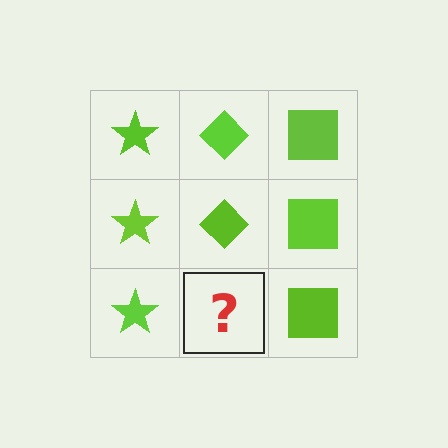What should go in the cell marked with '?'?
The missing cell should contain a lime diamond.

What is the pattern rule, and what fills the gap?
The rule is that each column has a consistent shape. The gap should be filled with a lime diamond.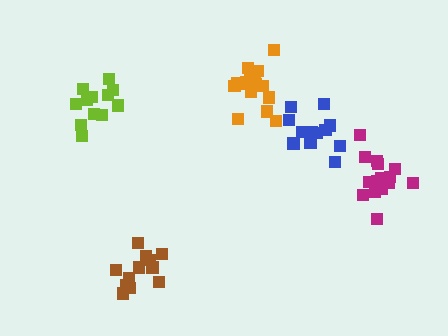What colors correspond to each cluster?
The clusters are colored: lime, magenta, blue, brown, orange.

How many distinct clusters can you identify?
There are 5 distinct clusters.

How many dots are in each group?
Group 1: 12 dots, Group 2: 16 dots, Group 3: 12 dots, Group 4: 12 dots, Group 5: 16 dots (68 total).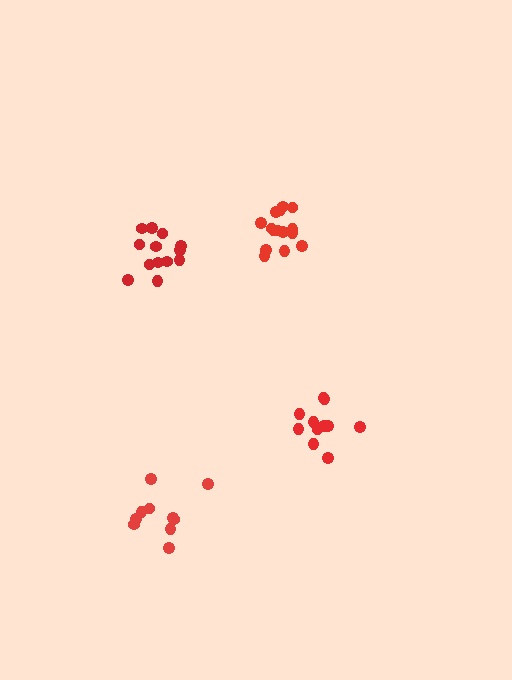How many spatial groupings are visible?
There are 4 spatial groupings.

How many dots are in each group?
Group 1: 13 dots, Group 2: 15 dots, Group 3: 11 dots, Group 4: 10 dots (49 total).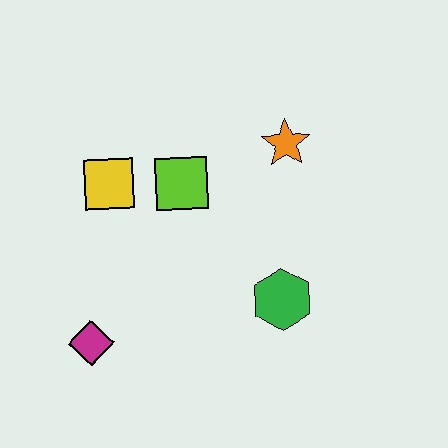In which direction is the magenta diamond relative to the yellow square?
The magenta diamond is below the yellow square.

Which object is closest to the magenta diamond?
The yellow square is closest to the magenta diamond.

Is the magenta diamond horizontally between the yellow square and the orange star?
No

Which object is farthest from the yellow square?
The green hexagon is farthest from the yellow square.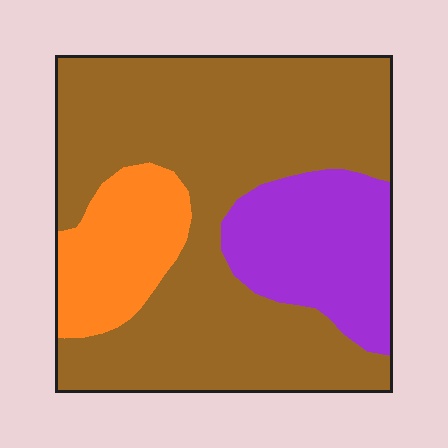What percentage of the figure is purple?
Purple takes up about one fifth (1/5) of the figure.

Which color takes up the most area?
Brown, at roughly 65%.